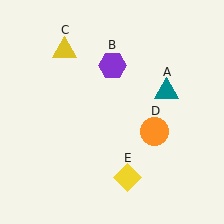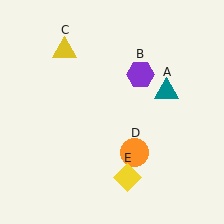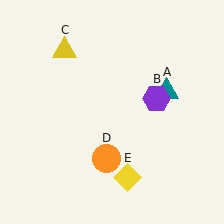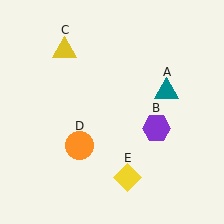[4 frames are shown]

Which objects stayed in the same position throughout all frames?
Teal triangle (object A) and yellow triangle (object C) and yellow diamond (object E) remained stationary.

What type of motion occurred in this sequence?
The purple hexagon (object B), orange circle (object D) rotated clockwise around the center of the scene.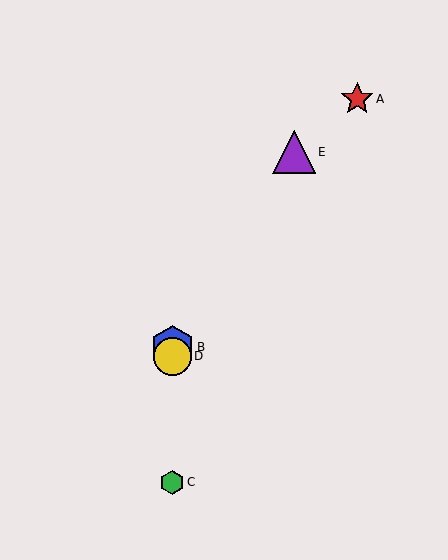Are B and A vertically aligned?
No, B is at x≈172 and A is at x≈357.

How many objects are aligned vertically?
3 objects (B, C, D) are aligned vertically.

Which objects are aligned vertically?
Objects B, C, D are aligned vertically.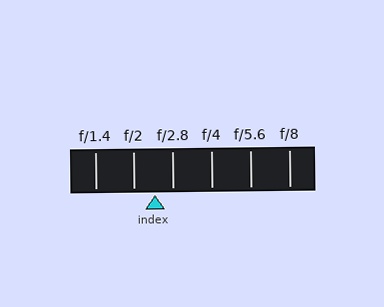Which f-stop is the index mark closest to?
The index mark is closest to f/2.8.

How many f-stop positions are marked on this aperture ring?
There are 6 f-stop positions marked.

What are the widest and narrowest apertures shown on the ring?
The widest aperture shown is f/1.4 and the narrowest is f/8.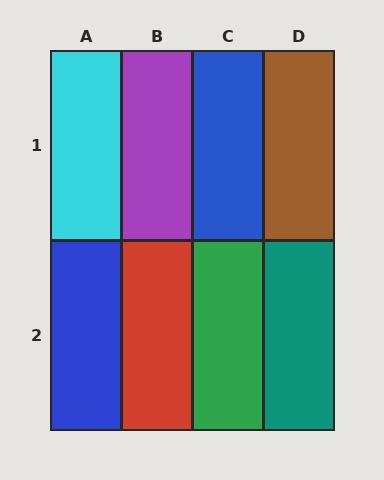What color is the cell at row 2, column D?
Teal.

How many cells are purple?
1 cell is purple.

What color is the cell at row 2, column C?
Green.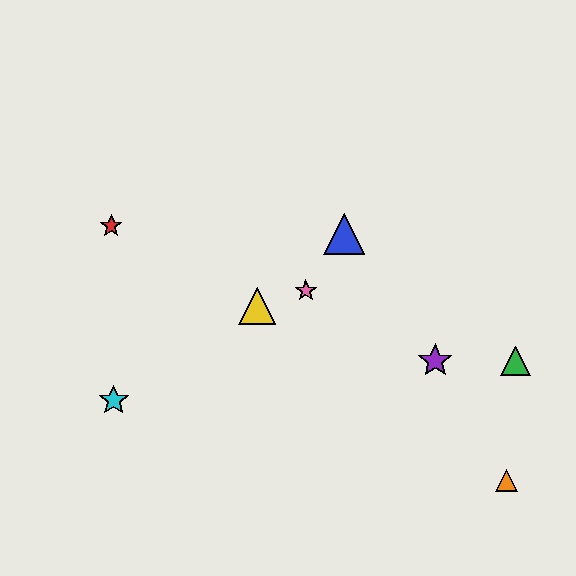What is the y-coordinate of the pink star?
The pink star is at y≈291.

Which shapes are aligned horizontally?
The green triangle, the purple star are aligned horizontally.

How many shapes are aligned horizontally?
2 shapes (the green triangle, the purple star) are aligned horizontally.